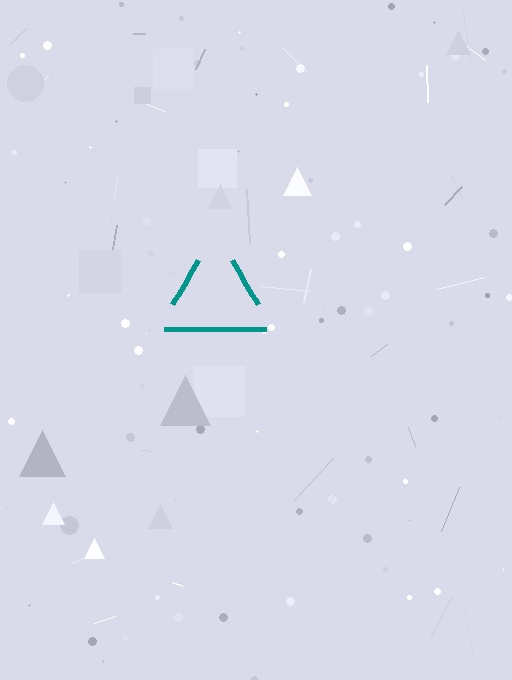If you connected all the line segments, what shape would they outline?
They would outline a triangle.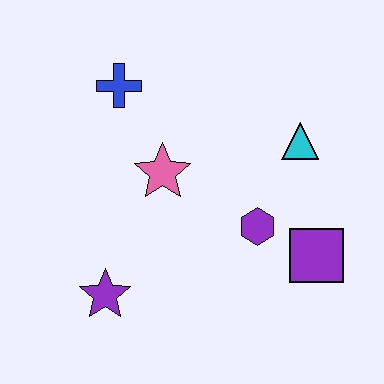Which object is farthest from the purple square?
The blue cross is farthest from the purple square.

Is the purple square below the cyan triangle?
Yes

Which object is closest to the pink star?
The blue cross is closest to the pink star.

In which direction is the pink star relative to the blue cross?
The pink star is below the blue cross.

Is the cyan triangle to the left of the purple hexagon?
No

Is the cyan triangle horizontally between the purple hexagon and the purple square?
Yes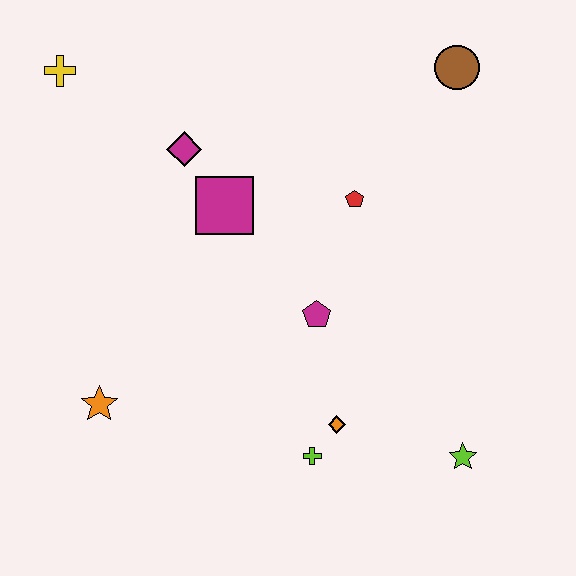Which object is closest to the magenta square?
The magenta diamond is closest to the magenta square.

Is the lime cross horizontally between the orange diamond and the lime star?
No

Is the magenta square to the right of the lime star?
No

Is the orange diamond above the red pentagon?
No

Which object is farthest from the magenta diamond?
The lime star is farthest from the magenta diamond.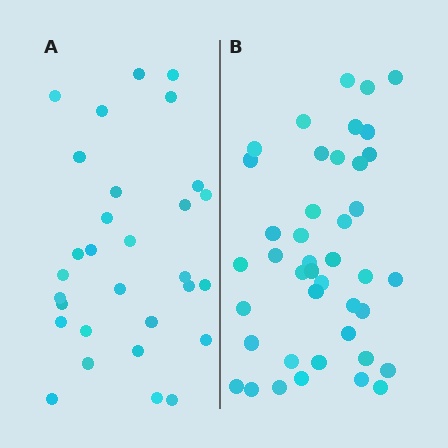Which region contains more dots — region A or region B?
Region B (the right region) has more dots.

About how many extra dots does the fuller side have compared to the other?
Region B has roughly 12 or so more dots than region A.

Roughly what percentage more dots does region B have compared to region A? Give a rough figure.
About 40% more.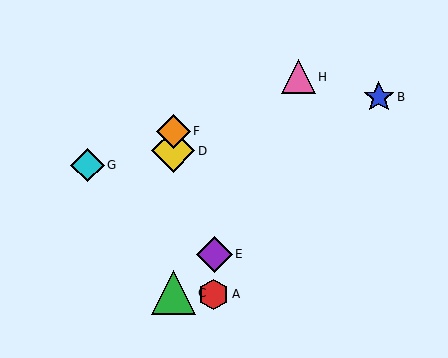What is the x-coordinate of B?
Object B is at x≈379.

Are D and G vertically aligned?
No, D is at x≈173 and G is at x≈87.